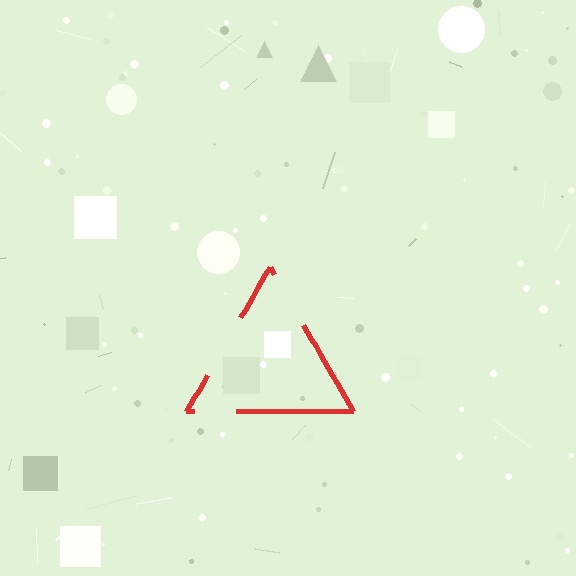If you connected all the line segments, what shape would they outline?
They would outline a triangle.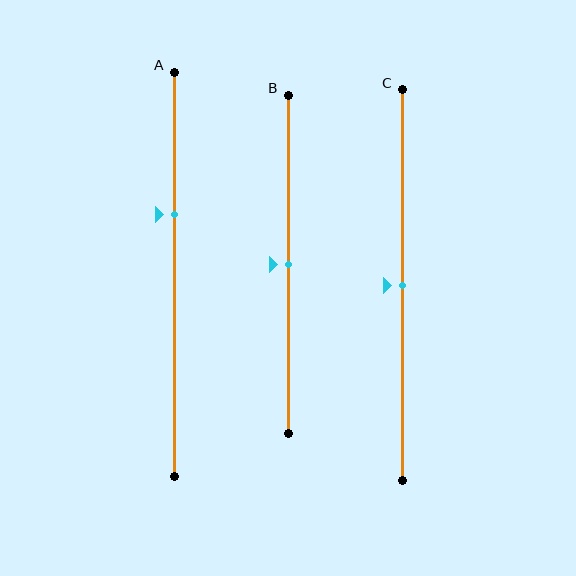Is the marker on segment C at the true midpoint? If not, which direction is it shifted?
Yes, the marker on segment C is at the true midpoint.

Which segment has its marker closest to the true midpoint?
Segment B has its marker closest to the true midpoint.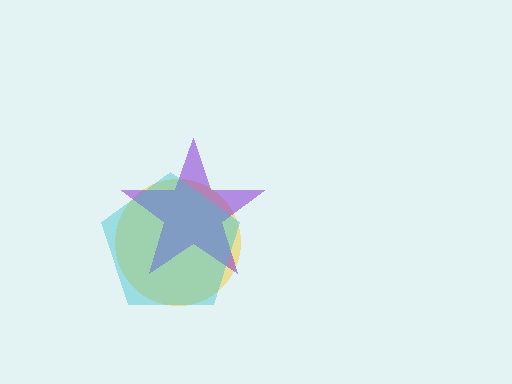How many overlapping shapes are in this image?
There are 3 overlapping shapes in the image.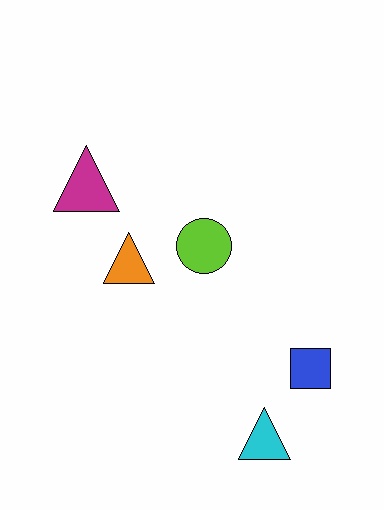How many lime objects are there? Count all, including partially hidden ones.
There is 1 lime object.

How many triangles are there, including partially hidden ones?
There are 3 triangles.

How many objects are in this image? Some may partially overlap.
There are 5 objects.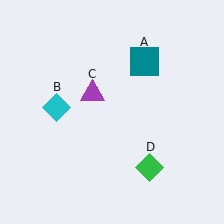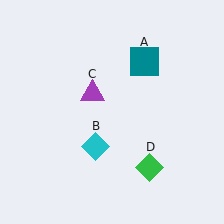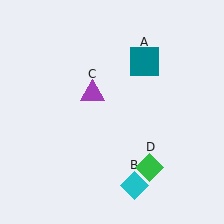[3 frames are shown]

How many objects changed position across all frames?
1 object changed position: cyan diamond (object B).